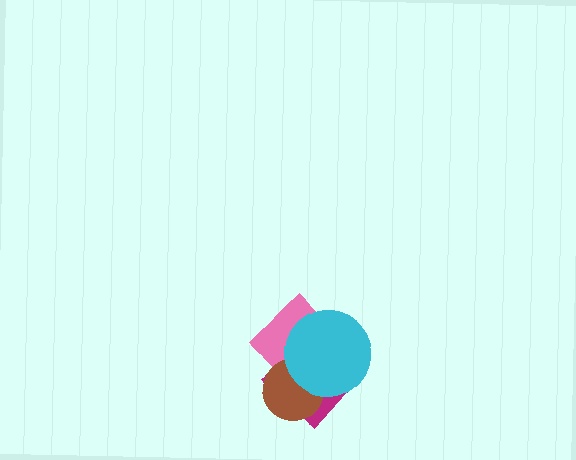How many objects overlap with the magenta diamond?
3 objects overlap with the magenta diamond.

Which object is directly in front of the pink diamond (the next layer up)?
The brown circle is directly in front of the pink diamond.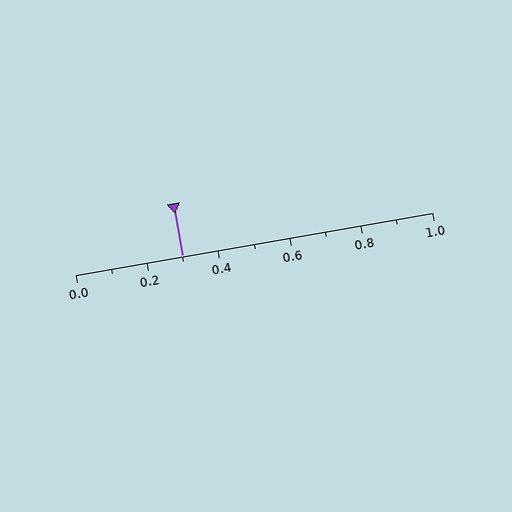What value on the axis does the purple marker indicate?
The marker indicates approximately 0.3.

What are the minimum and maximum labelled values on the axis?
The axis runs from 0.0 to 1.0.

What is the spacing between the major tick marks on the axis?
The major ticks are spaced 0.2 apart.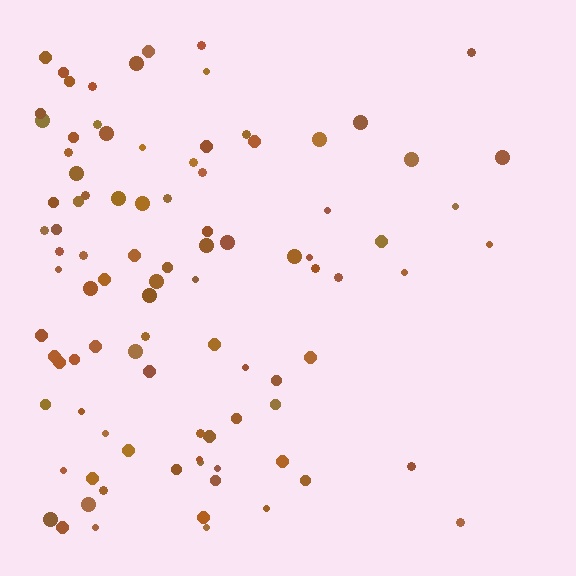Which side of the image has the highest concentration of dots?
The left.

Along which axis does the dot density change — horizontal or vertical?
Horizontal.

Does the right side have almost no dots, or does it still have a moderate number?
Still a moderate number, just noticeably fewer than the left.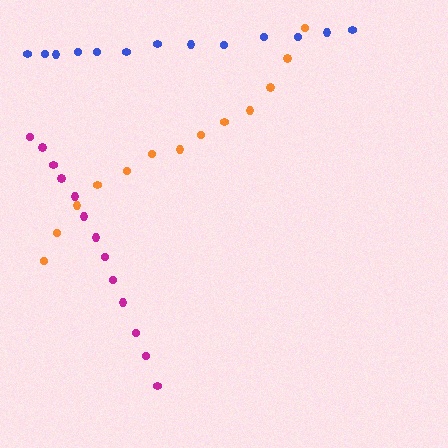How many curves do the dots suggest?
There are 3 distinct paths.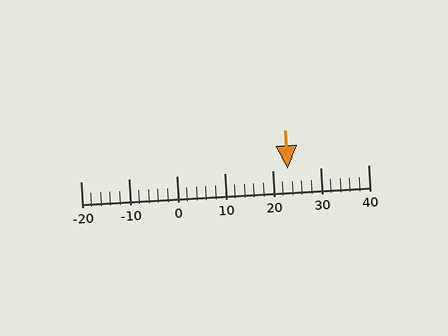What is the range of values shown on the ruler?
The ruler shows values from -20 to 40.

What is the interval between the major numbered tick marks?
The major tick marks are spaced 10 units apart.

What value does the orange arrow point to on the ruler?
The orange arrow points to approximately 23.